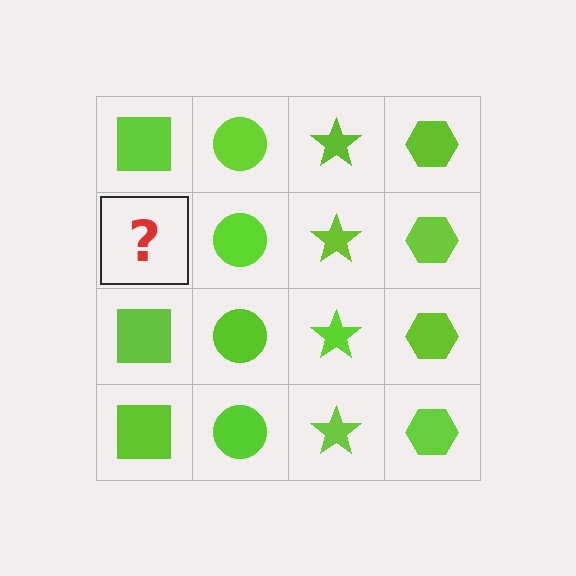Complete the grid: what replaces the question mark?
The question mark should be replaced with a lime square.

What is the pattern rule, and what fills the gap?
The rule is that each column has a consistent shape. The gap should be filled with a lime square.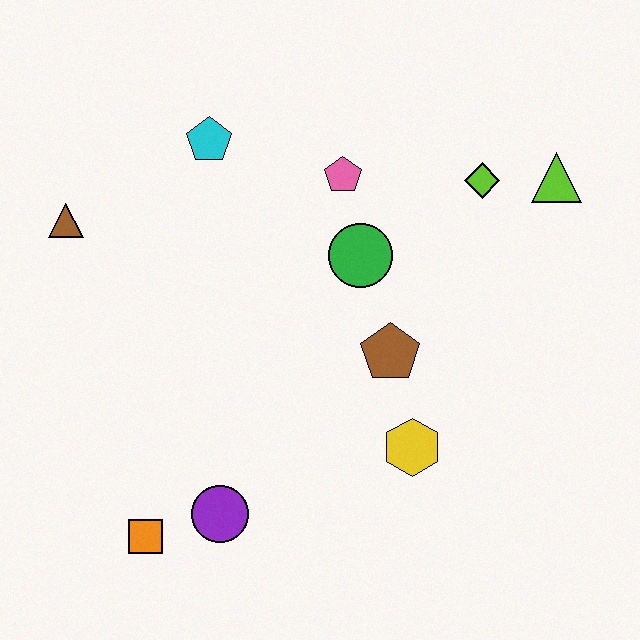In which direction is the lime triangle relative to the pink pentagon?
The lime triangle is to the right of the pink pentagon.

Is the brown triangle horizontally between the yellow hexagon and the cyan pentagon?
No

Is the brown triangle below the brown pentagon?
No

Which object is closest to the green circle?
The pink pentagon is closest to the green circle.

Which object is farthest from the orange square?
The lime triangle is farthest from the orange square.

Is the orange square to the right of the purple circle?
No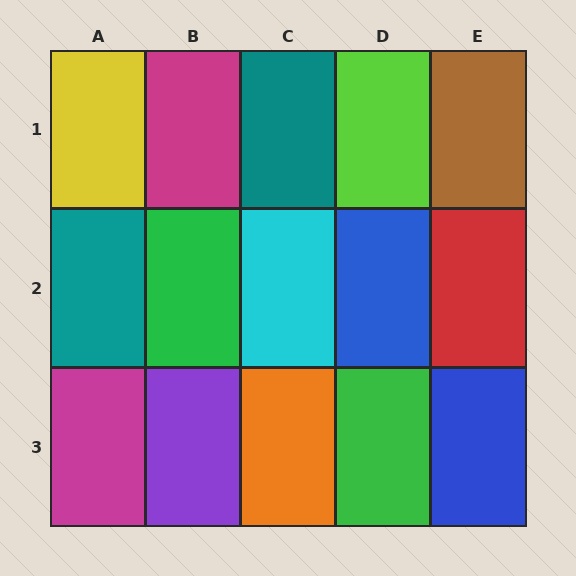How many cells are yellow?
1 cell is yellow.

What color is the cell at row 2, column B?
Green.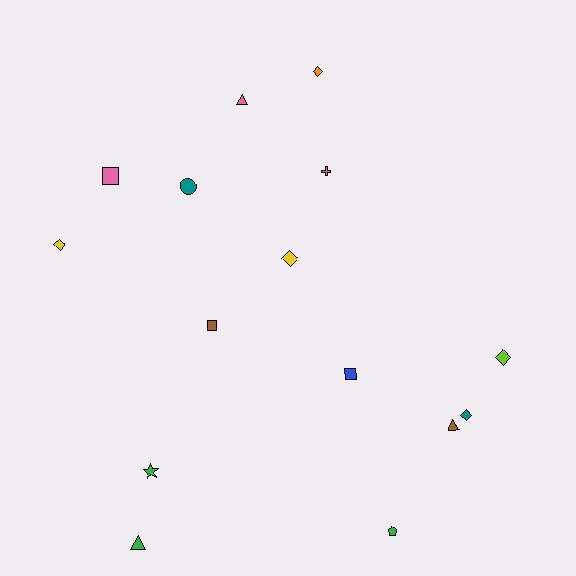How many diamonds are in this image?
There are 5 diamonds.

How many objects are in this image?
There are 15 objects.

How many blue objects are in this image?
There is 1 blue object.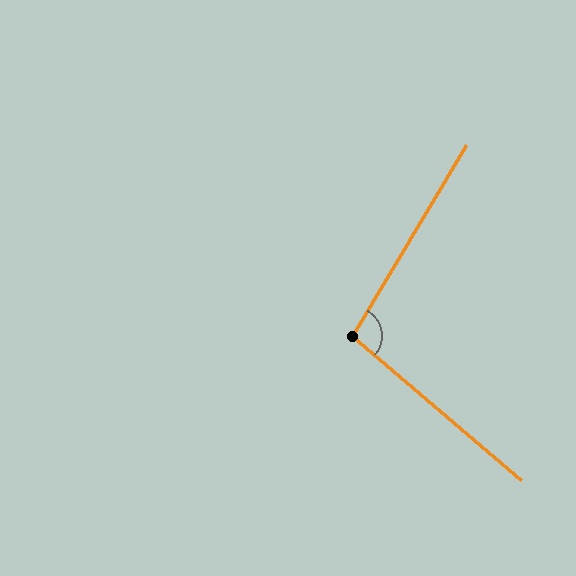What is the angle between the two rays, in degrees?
Approximately 100 degrees.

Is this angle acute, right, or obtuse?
It is obtuse.